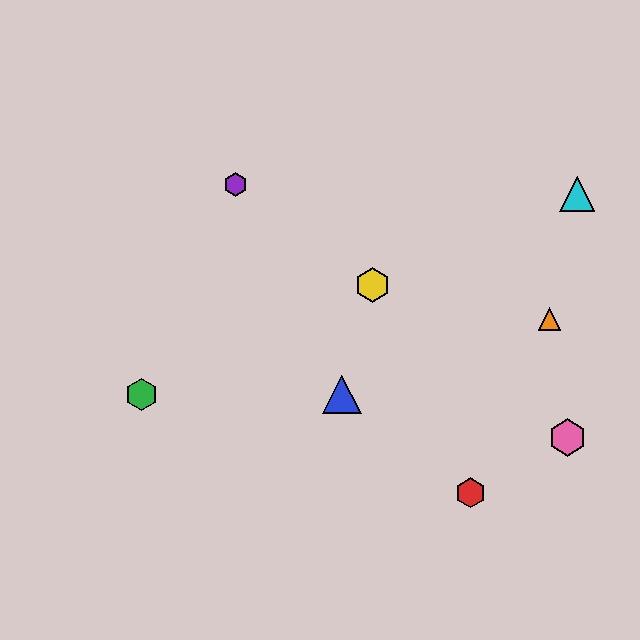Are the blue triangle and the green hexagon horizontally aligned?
Yes, both are at y≈394.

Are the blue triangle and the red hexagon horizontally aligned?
No, the blue triangle is at y≈394 and the red hexagon is at y≈493.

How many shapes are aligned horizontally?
2 shapes (the blue triangle, the green hexagon) are aligned horizontally.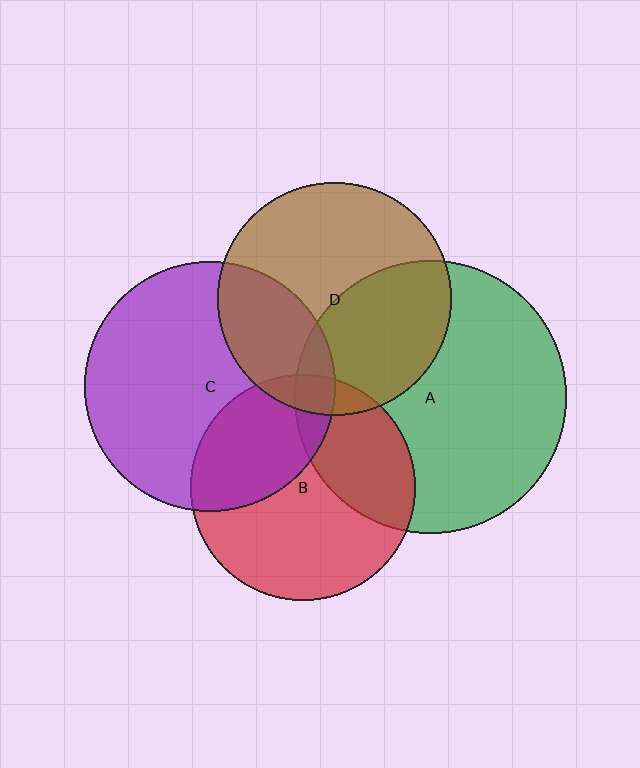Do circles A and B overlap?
Yes.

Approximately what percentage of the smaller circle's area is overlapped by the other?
Approximately 30%.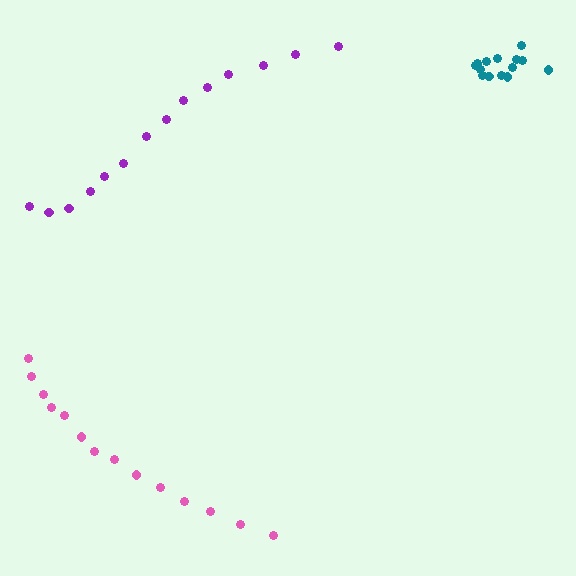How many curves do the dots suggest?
There are 3 distinct paths.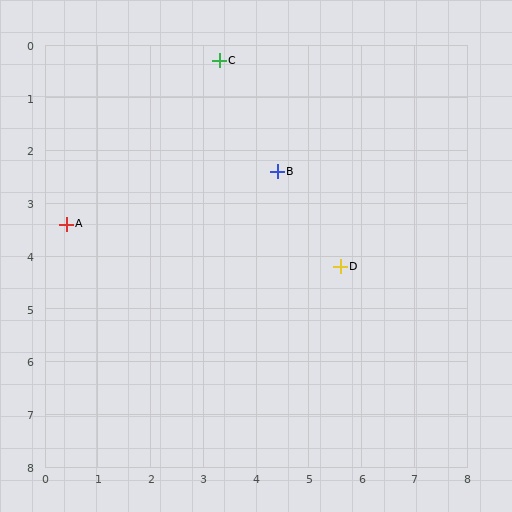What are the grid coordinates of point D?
Point D is at approximately (5.6, 4.2).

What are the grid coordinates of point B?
Point B is at approximately (4.4, 2.4).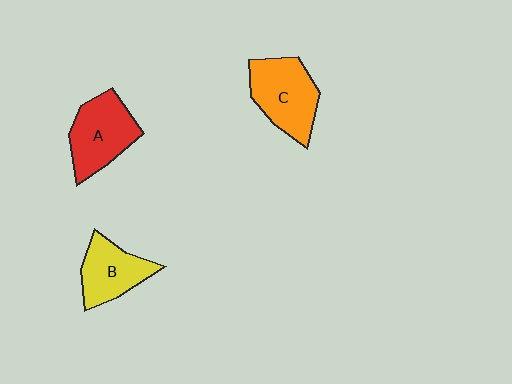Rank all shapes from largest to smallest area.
From largest to smallest: C (orange), A (red), B (yellow).